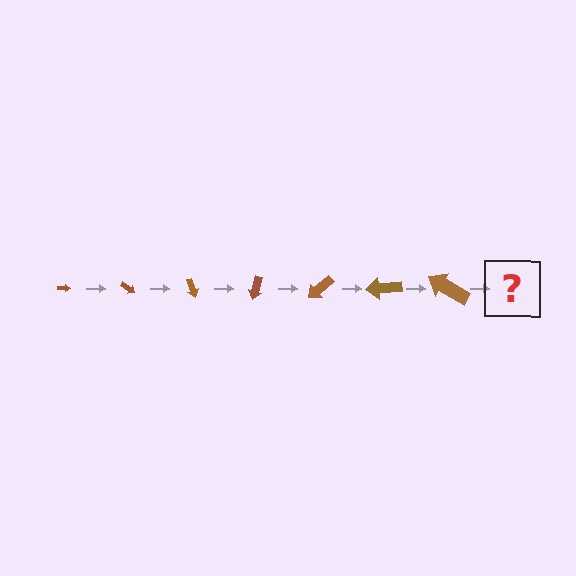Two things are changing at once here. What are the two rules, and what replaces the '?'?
The two rules are that the arrow grows larger each step and it rotates 35 degrees each step. The '?' should be an arrow, larger than the previous one and rotated 245 degrees from the start.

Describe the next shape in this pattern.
It should be an arrow, larger than the previous one and rotated 245 degrees from the start.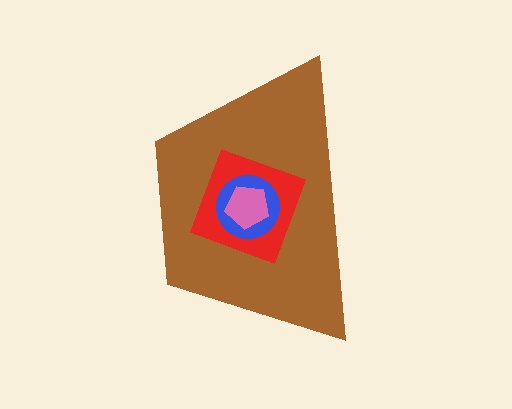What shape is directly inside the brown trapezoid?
The red square.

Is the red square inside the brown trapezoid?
Yes.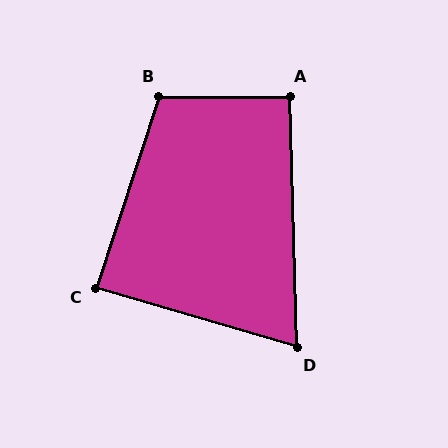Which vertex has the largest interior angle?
B, at approximately 108 degrees.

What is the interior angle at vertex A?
Approximately 92 degrees (approximately right).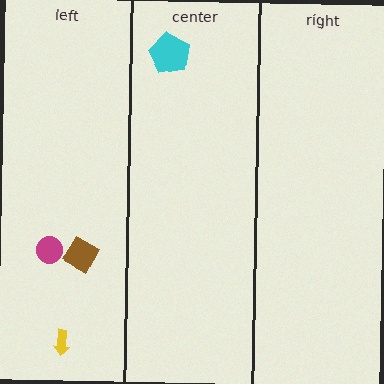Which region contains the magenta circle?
The left region.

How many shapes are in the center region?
1.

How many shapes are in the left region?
3.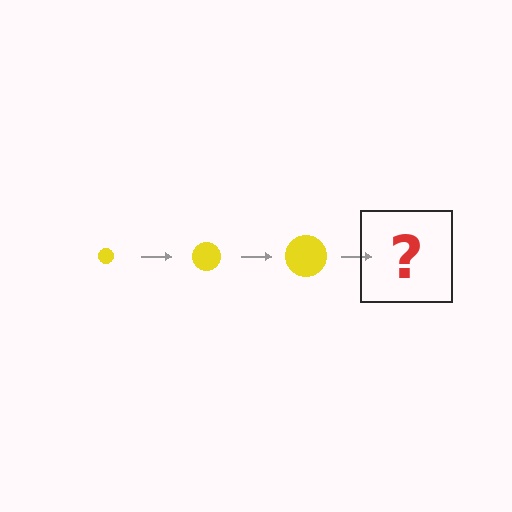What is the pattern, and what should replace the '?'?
The pattern is that the circle gets progressively larger each step. The '?' should be a yellow circle, larger than the previous one.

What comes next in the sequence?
The next element should be a yellow circle, larger than the previous one.